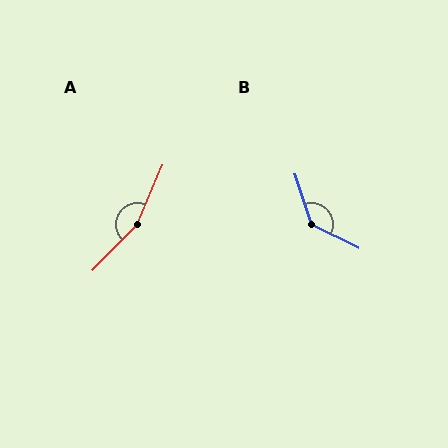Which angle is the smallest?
B, at approximately 135 degrees.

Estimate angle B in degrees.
Approximately 135 degrees.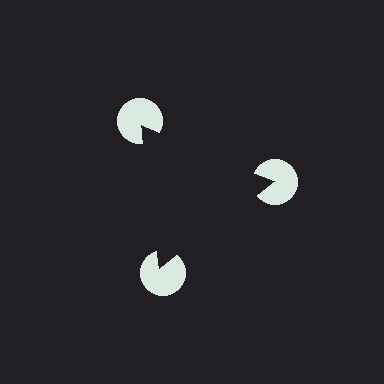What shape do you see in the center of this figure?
An illusory triangle — its edges are inferred from the aligned wedge cuts in the pac-man discs, not physically drawn.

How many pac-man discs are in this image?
There are 3 — one at each vertex of the illusory triangle.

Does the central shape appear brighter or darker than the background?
It typically appears slightly darker than the background, even though no actual brightness change is drawn.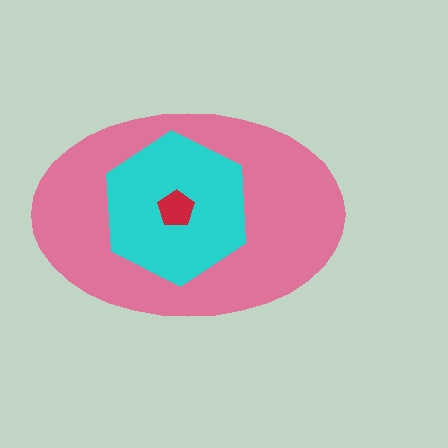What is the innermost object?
The red pentagon.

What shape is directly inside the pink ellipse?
The cyan hexagon.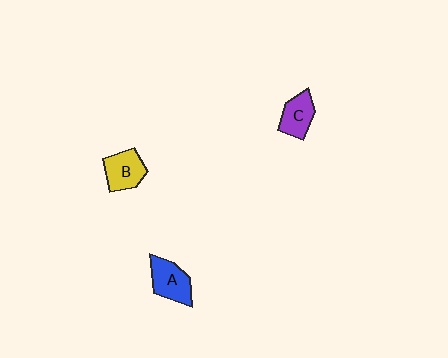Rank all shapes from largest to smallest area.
From largest to smallest: A (blue), B (yellow), C (purple).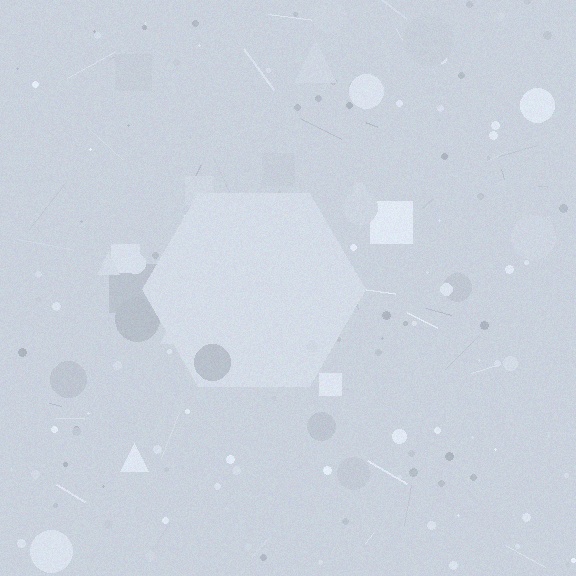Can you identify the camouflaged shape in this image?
The camouflaged shape is a hexagon.